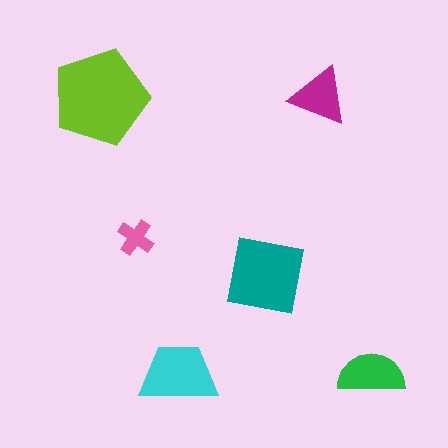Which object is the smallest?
The pink cross.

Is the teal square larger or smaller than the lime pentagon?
Smaller.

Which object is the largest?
The lime pentagon.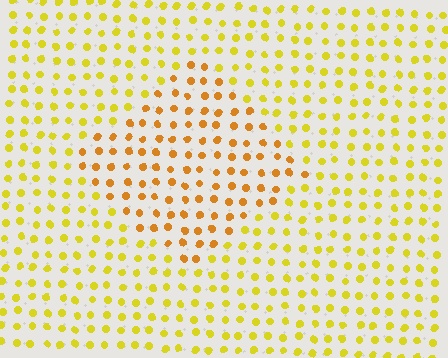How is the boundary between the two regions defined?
The boundary is defined purely by a slight shift in hue (about 27 degrees). Spacing, size, and orientation are identical on both sides.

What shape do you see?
I see a diamond.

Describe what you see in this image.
The image is filled with small yellow elements in a uniform arrangement. A diamond-shaped region is visible where the elements are tinted to a slightly different hue, forming a subtle color boundary.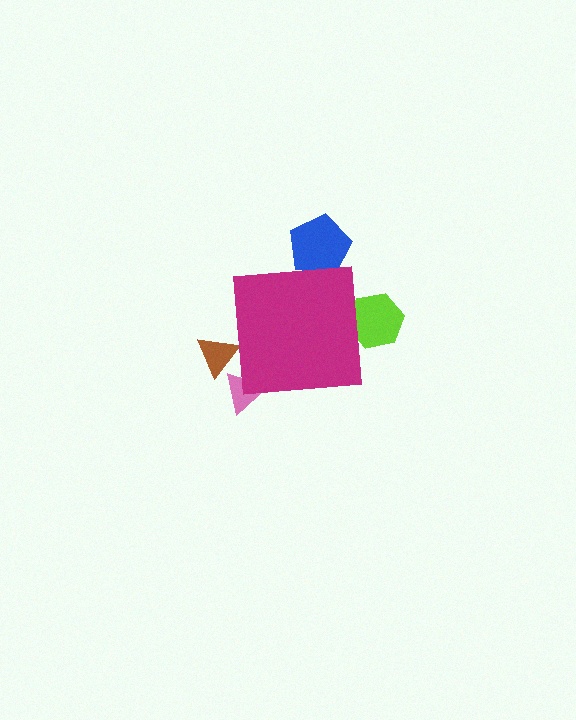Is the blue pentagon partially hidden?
Yes, the blue pentagon is partially hidden behind the magenta square.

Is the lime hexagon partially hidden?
Yes, the lime hexagon is partially hidden behind the magenta square.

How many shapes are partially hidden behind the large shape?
4 shapes are partially hidden.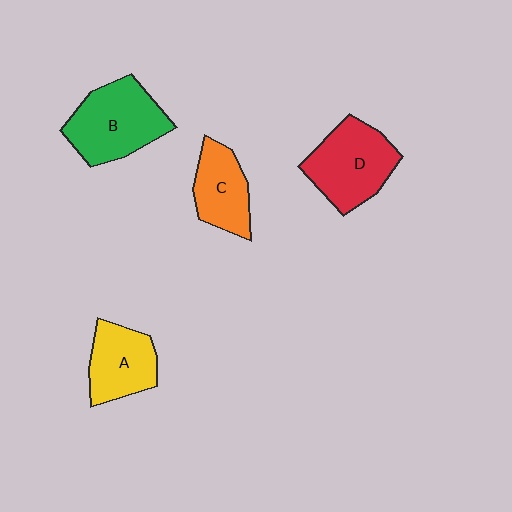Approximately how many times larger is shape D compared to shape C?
Approximately 1.4 times.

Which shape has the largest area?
Shape B (green).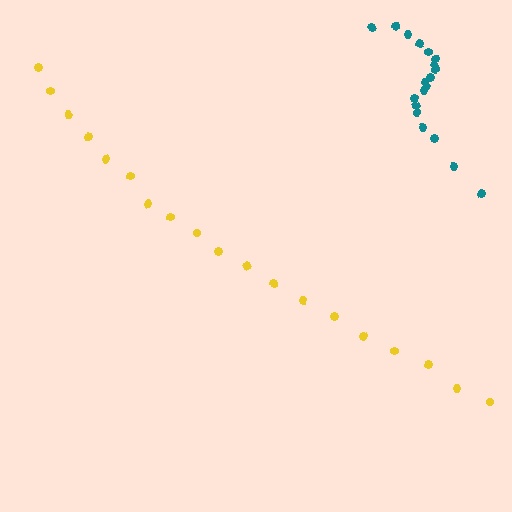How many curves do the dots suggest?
There are 2 distinct paths.